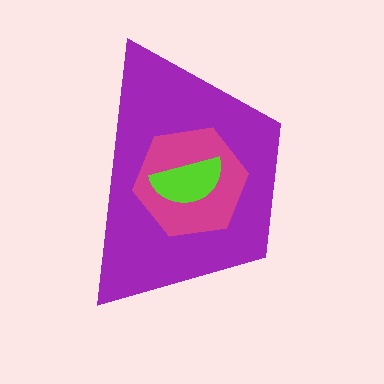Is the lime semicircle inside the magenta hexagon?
Yes.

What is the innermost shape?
The lime semicircle.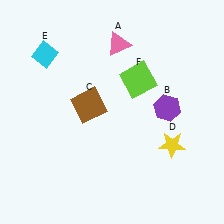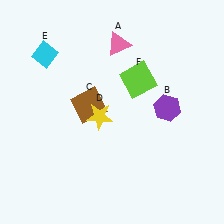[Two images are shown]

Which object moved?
The yellow star (D) moved left.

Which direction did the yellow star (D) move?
The yellow star (D) moved left.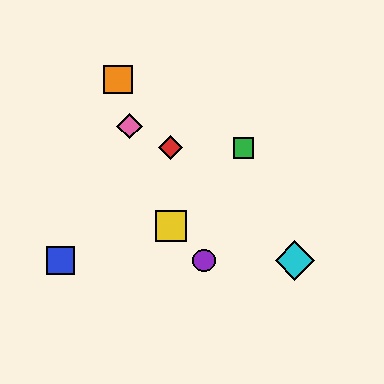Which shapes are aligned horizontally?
The blue square, the purple circle, the cyan diamond are aligned horizontally.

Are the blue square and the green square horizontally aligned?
No, the blue square is at y≈261 and the green square is at y≈148.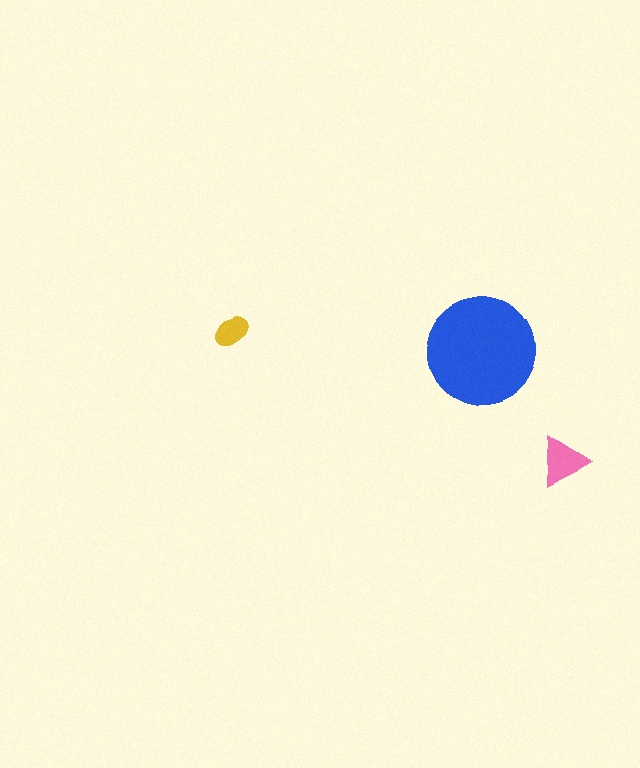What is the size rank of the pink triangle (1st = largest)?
2nd.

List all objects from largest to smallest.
The blue circle, the pink triangle, the yellow ellipse.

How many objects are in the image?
There are 3 objects in the image.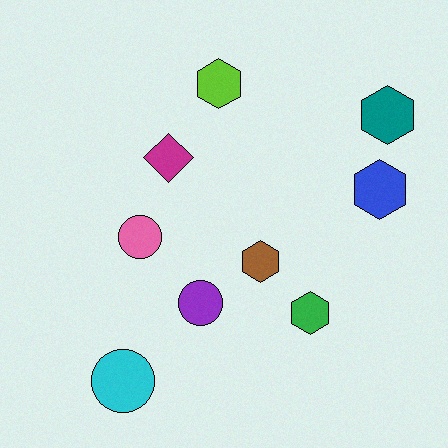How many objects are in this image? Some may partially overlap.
There are 9 objects.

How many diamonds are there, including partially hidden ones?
There is 1 diamond.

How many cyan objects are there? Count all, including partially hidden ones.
There is 1 cyan object.